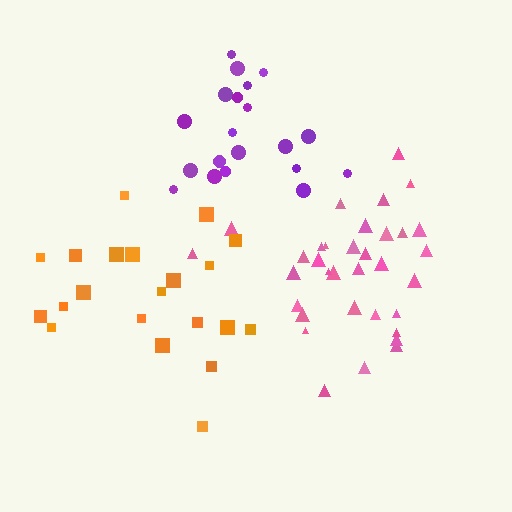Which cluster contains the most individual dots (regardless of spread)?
Pink (34).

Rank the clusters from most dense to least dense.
pink, purple, orange.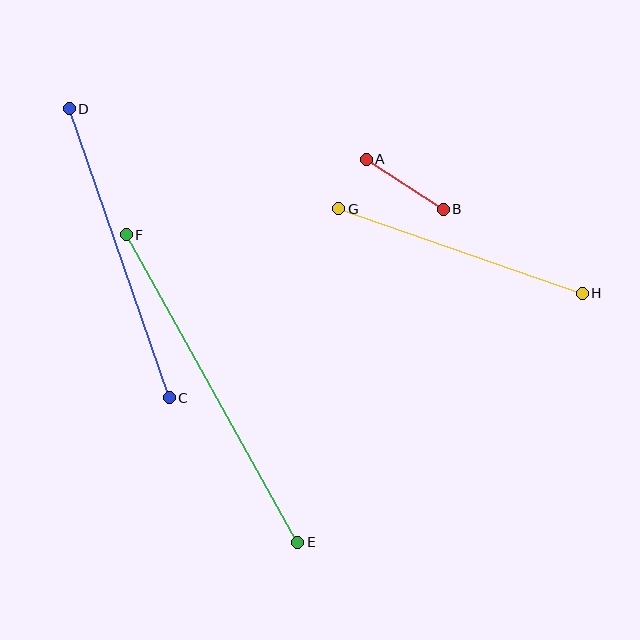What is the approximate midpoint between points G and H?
The midpoint is at approximately (460, 251) pixels.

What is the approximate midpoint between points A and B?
The midpoint is at approximately (405, 184) pixels.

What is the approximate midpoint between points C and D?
The midpoint is at approximately (119, 253) pixels.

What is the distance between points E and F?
The distance is approximately 352 pixels.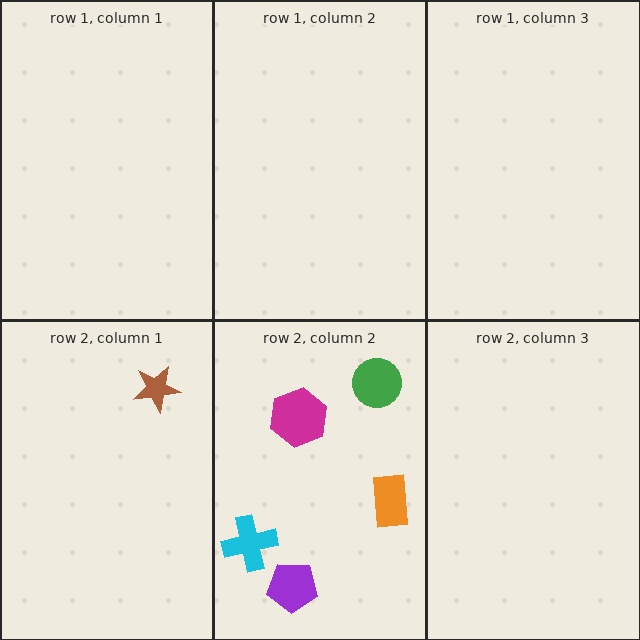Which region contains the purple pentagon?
The row 2, column 2 region.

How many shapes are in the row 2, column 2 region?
5.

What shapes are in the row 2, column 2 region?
The green circle, the purple pentagon, the orange rectangle, the cyan cross, the magenta hexagon.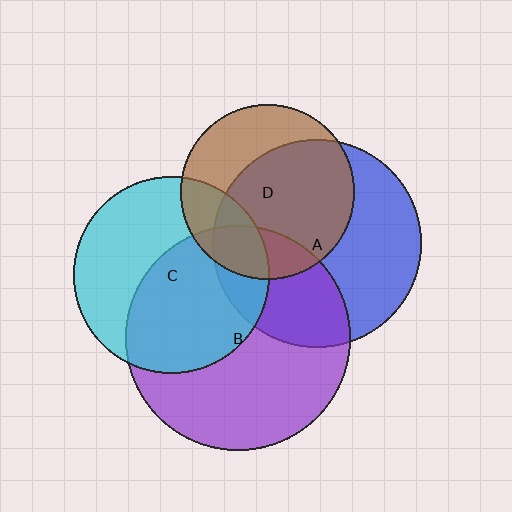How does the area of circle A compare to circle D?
Approximately 1.4 times.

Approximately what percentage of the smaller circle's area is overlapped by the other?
Approximately 15%.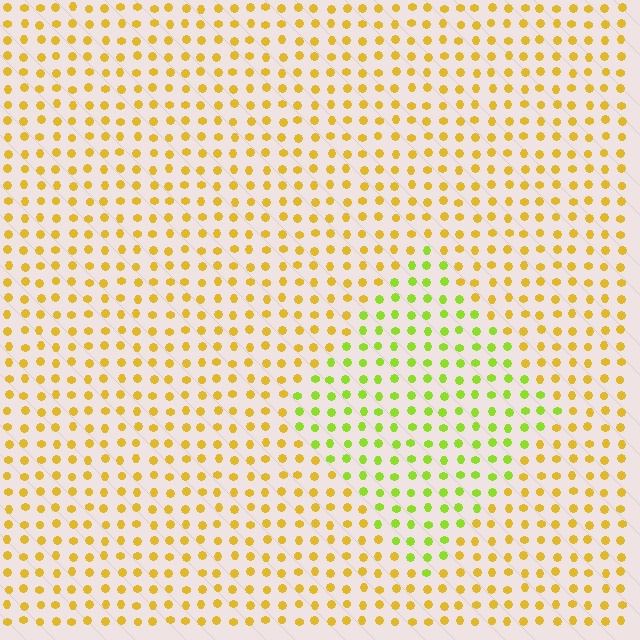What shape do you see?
I see a diamond.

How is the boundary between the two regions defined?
The boundary is defined purely by a slight shift in hue (about 40 degrees). Spacing, size, and orientation are identical on both sides.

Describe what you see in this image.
The image is filled with small yellow elements in a uniform arrangement. A diamond-shaped region is visible where the elements are tinted to a slightly different hue, forming a subtle color boundary.